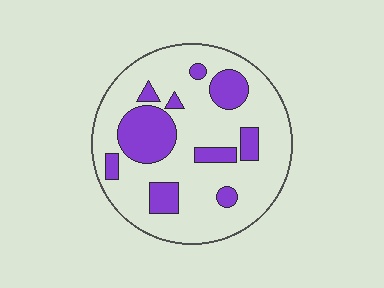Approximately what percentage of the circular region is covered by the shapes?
Approximately 25%.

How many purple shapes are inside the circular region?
10.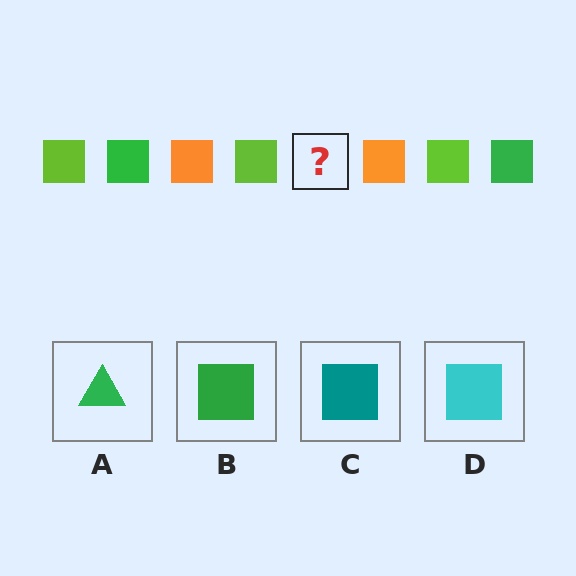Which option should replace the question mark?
Option B.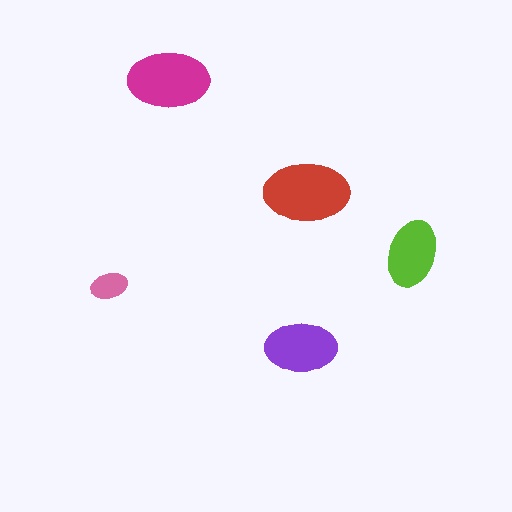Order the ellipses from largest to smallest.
the red one, the magenta one, the purple one, the lime one, the pink one.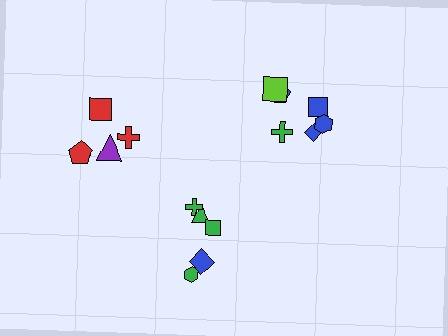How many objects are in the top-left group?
There are 4 objects.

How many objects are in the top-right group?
There are 6 objects.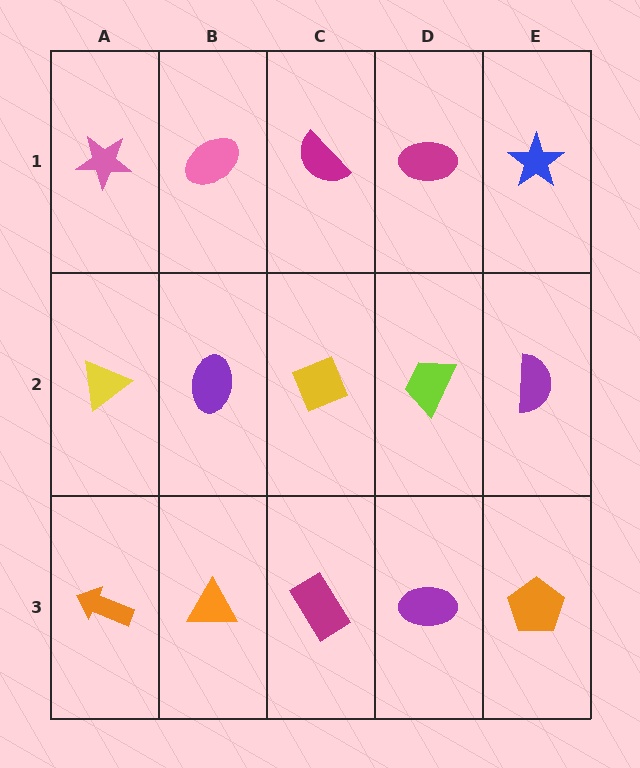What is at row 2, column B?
A purple ellipse.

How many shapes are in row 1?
5 shapes.